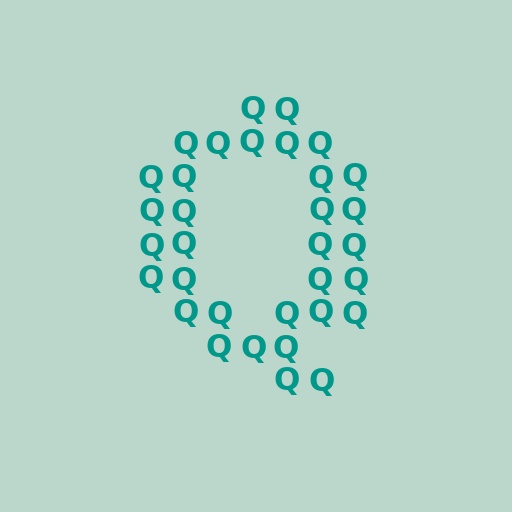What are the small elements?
The small elements are letter Q's.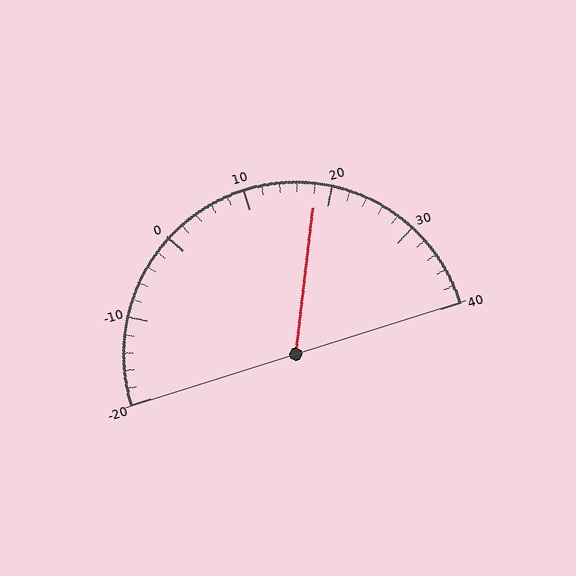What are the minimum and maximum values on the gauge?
The gauge ranges from -20 to 40.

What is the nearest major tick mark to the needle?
The nearest major tick mark is 20.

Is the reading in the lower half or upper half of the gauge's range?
The reading is in the upper half of the range (-20 to 40).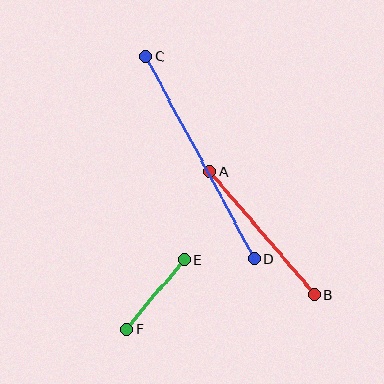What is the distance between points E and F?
The distance is approximately 90 pixels.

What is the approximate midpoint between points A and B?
The midpoint is at approximately (262, 233) pixels.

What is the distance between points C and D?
The distance is approximately 230 pixels.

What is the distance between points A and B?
The distance is approximately 162 pixels.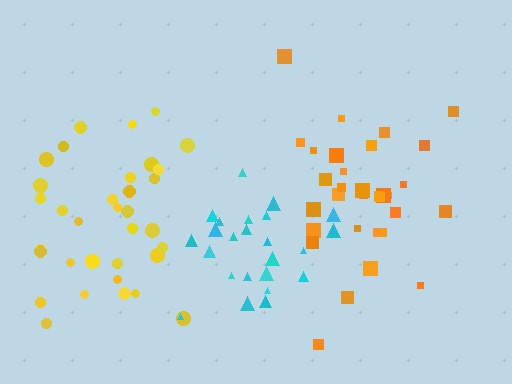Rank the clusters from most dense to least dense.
cyan, orange, yellow.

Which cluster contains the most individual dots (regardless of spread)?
Yellow (35).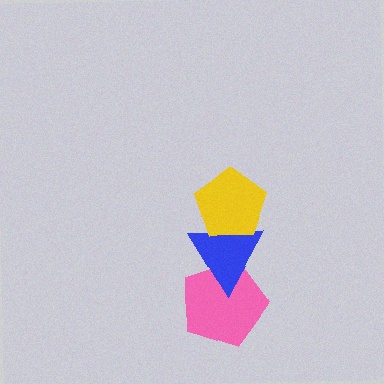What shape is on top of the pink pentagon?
The blue triangle is on top of the pink pentagon.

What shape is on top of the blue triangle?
The yellow pentagon is on top of the blue triangle.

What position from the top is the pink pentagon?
The pink pentagon is 3rd from the top.